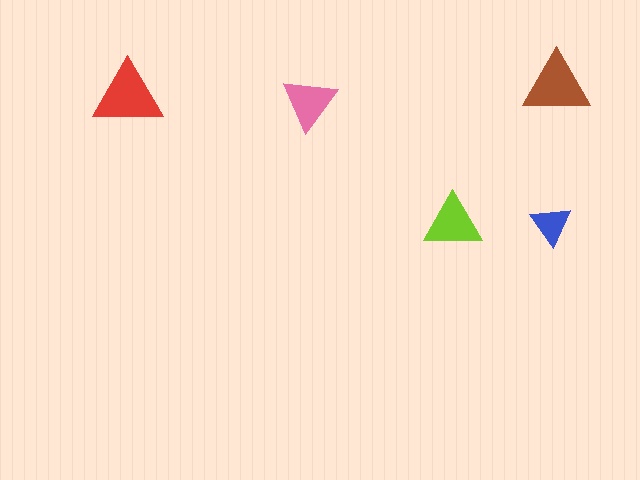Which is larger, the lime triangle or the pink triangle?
The lime one.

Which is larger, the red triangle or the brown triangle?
The red one.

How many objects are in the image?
There are 5 objects in the image.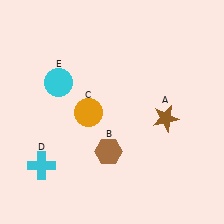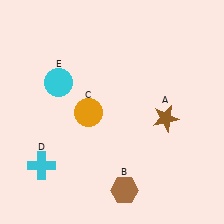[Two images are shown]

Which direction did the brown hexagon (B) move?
The brown hexagon (B) moved down.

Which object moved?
The brown hexagon (B) moved down.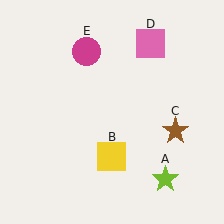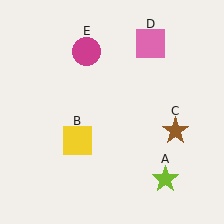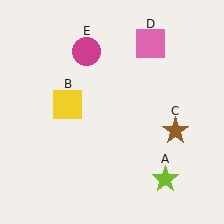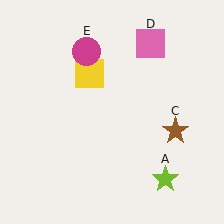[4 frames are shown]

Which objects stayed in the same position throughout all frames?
Lime star (object A) and brown star (object C) and pink square (object D) and magenta circle (object E) remained stationary.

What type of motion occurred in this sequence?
The yellow square (object B) rotated clockwise around the center of the scene.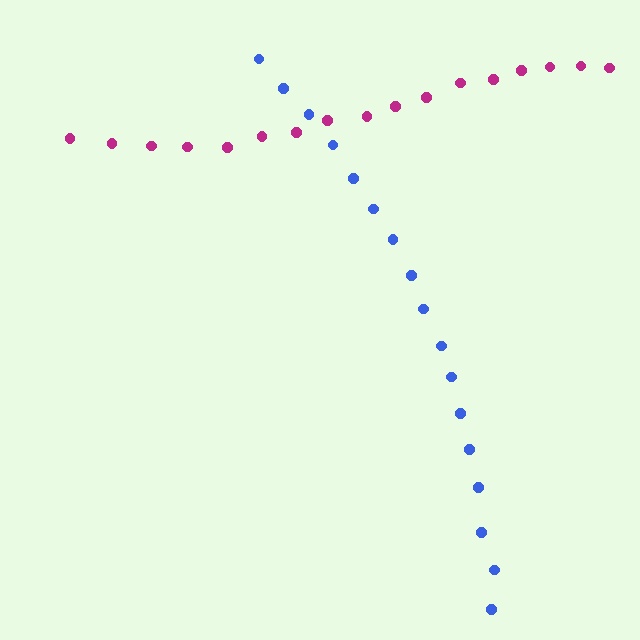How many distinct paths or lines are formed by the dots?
There are 2 distinct paths.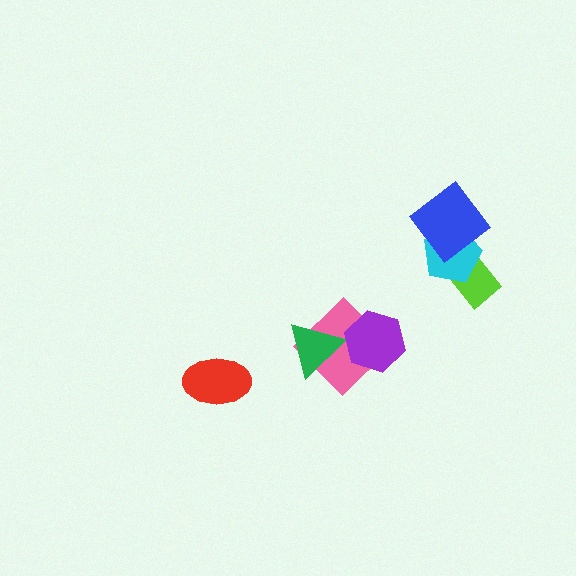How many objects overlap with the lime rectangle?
1 object overlaps with the lime rectangle.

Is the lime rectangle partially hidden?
Yes, it is partially covered by another shape.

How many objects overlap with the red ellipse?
0 objects overlap with the red ellipse.